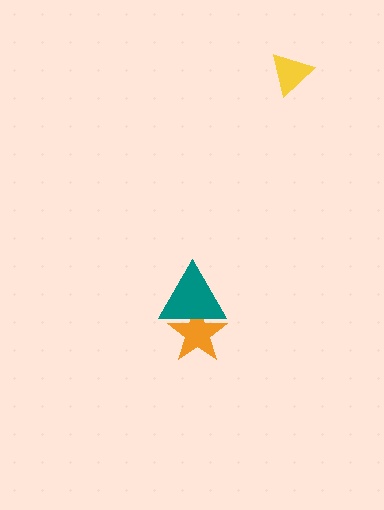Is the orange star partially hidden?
Yes, it is partially covered by another shape.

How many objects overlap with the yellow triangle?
0 objects overlap with the yellow triangle.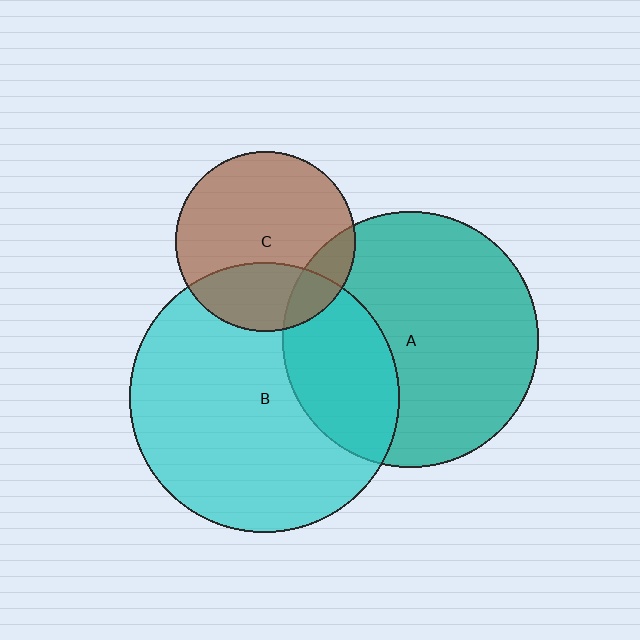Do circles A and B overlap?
Yes.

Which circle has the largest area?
Circle B (cyan).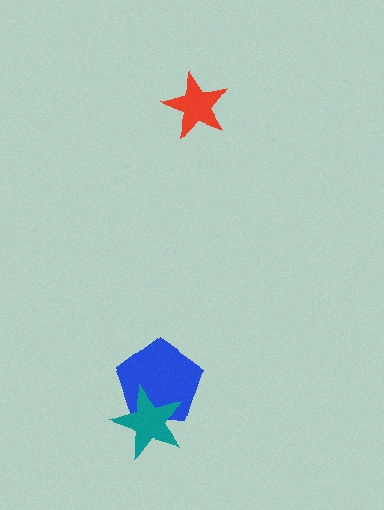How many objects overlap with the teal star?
1 object overlaps with the teal star.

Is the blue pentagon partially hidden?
Yes, it is partially covered by another shape.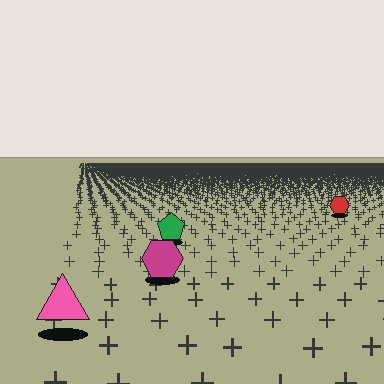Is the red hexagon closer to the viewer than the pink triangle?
No. The pink triangle is closer — you can tell from the texture gradient: the ground texture is coarser near it.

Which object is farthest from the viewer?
The red hexagon is farthest from the viewer. It appears smaller and the ground texture around it is denser.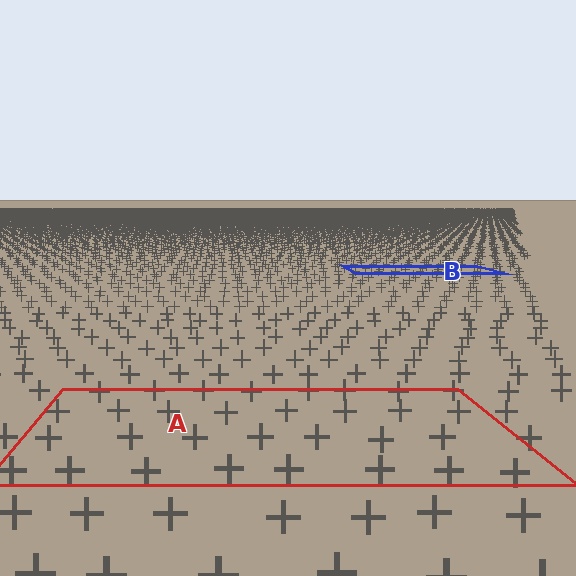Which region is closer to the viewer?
Region A is closer. The texture elements there are larger and more spread out.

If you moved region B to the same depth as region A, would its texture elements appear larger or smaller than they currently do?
They would appear larger. At a closer depth, the same texture elements are projected at a bigger on-screen size.